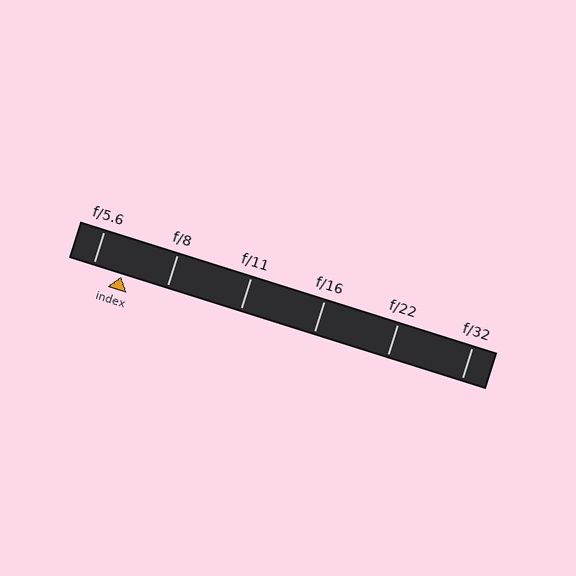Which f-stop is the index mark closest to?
The index mark is closest to f/5.6.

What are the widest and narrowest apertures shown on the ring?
The widest aperture shown is f/5.6 and the narrowest is f/32.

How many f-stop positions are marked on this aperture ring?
There are 6 f-stop positions marked.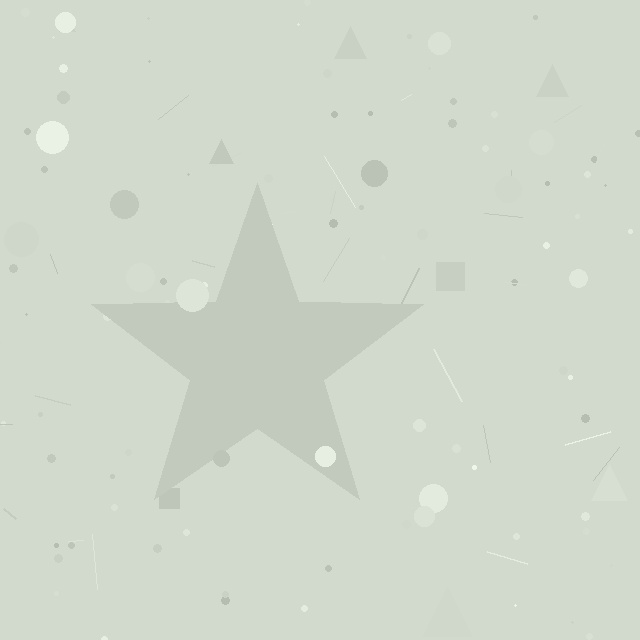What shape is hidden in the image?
A star is hidden in the image.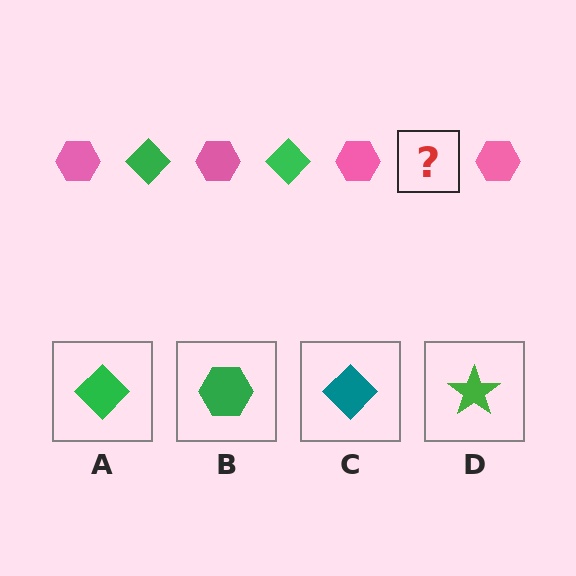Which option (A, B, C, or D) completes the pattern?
A.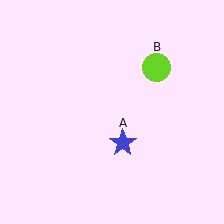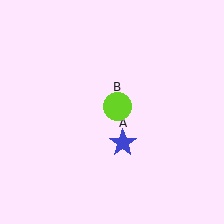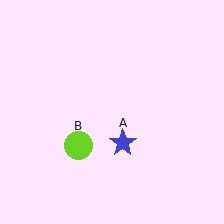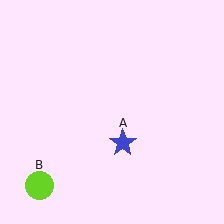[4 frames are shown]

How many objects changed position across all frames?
1 object changed position: lime circle (object B).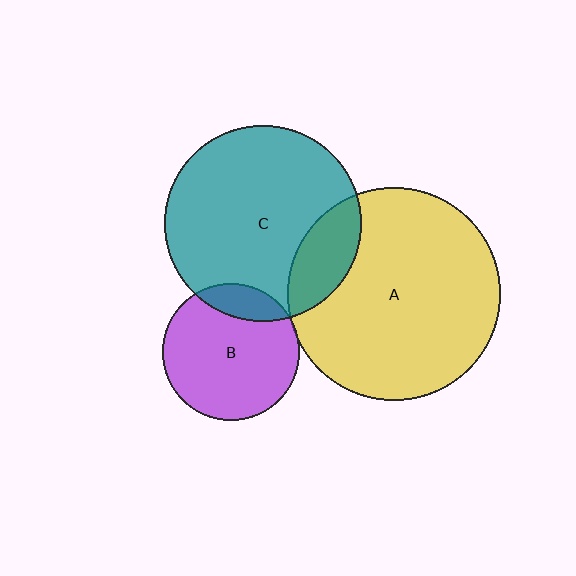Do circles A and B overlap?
Yes.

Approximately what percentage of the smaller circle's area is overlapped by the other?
Approximately 5%.